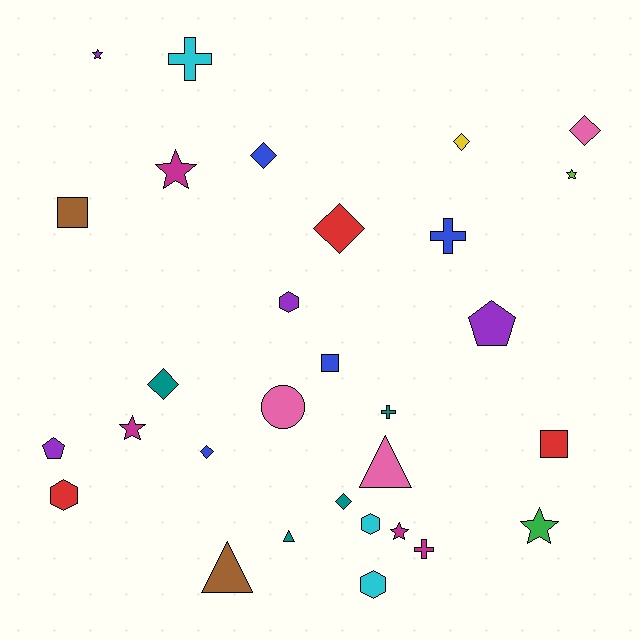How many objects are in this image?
There are 30 objects.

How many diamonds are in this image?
There are 7 diamonds.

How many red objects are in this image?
There are 3 red objects.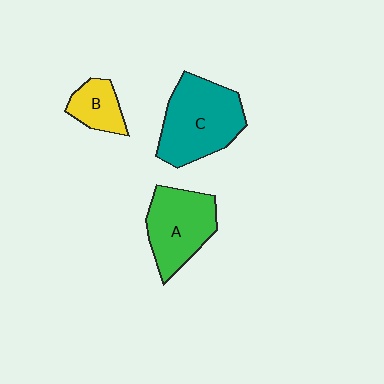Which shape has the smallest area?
Shape B (yellow).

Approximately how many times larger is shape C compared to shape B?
Approximately 2.4 times.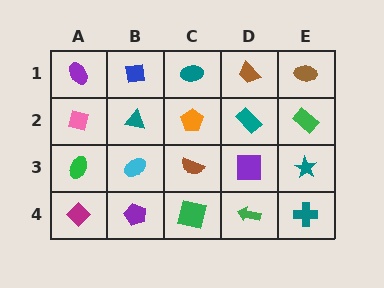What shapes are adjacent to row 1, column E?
A green rectangle (row 2, column E), a brown trapezoid (row 1, column D).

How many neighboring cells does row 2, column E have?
3.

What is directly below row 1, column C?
An orange pentagon.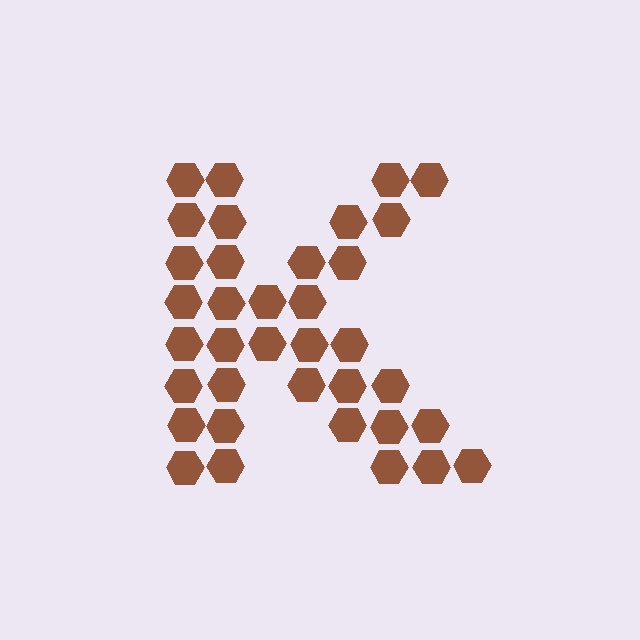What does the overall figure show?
The overall figure shows the letter K.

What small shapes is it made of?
It is made of small hexagons.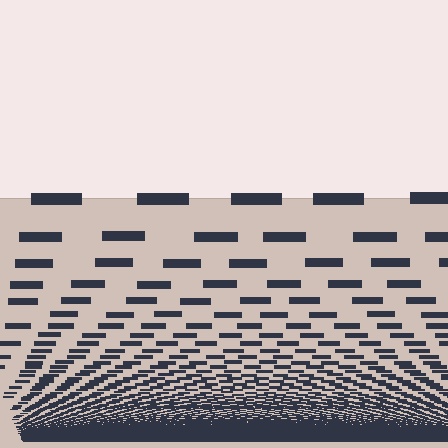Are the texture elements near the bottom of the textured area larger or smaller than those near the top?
Smaller. The gradient is inverted — elements near the bottom are smaller and denser.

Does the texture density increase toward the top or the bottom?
Density increases toward the bottom.